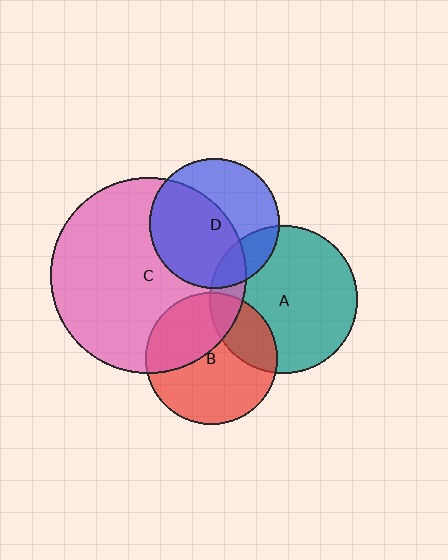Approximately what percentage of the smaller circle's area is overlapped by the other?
Approximately 25%.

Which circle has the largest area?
Circle C (pink).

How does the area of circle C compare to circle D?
Approximately 2.3 times.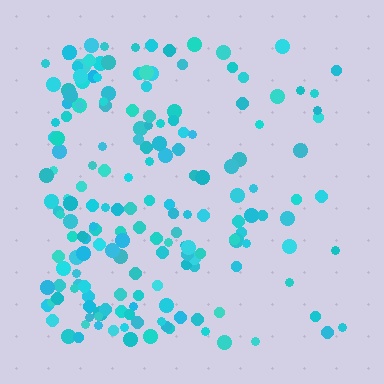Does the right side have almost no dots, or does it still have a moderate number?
Still a moderate number, just noticeably fewer than the left.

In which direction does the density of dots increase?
From right to left, with the left side densest.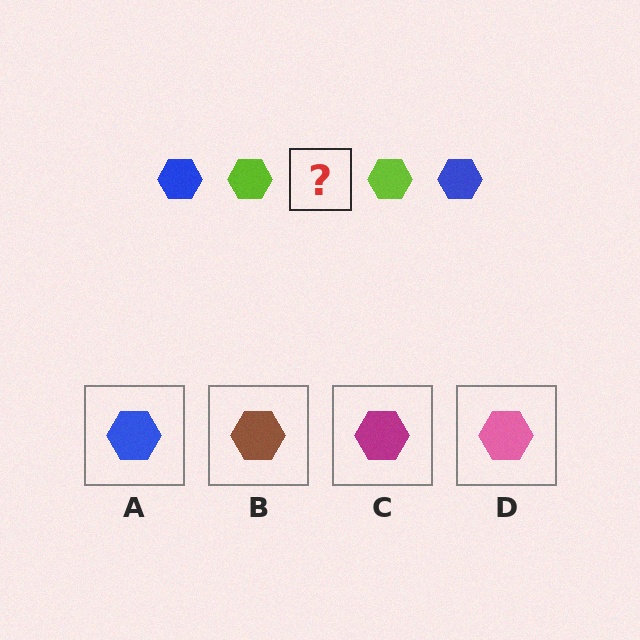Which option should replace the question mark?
Option A.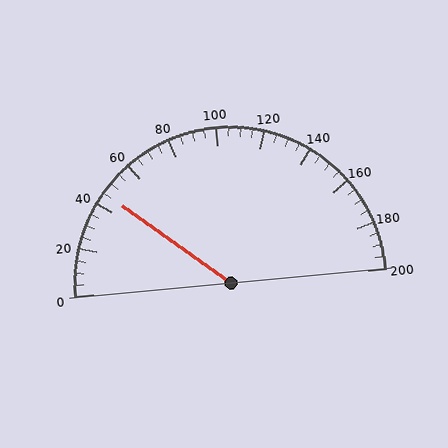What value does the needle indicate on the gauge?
The needle indicates approximately 45.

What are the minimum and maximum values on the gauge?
The gauge ranges from 0 to 200.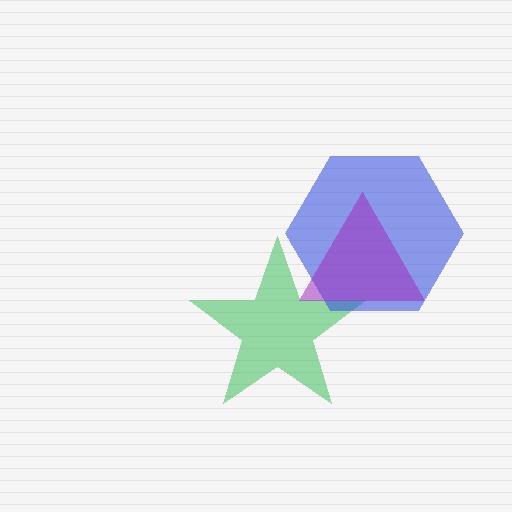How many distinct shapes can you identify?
There are 3 distinct shapes: a green star, a blue hexagon, a purple triangle.